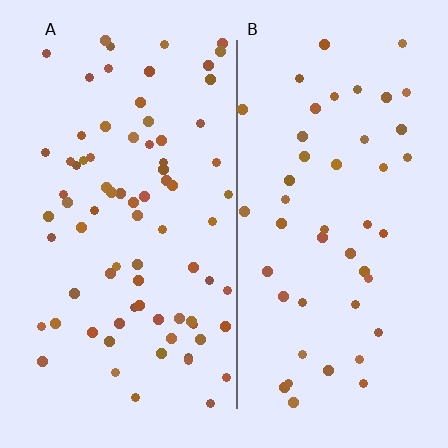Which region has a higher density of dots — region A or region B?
A (the left).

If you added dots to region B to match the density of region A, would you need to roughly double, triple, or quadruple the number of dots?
Approximately double.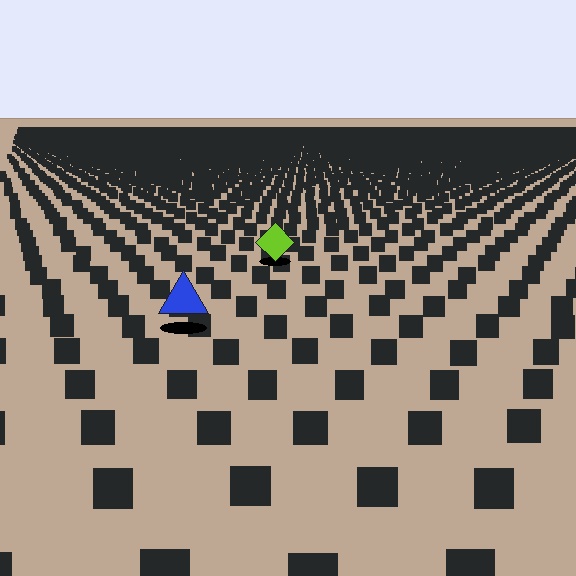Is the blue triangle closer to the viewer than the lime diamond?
Yes. The blue triangle is closer — you can tell from the texture gradient: the ground texture is coarser near it.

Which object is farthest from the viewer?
The lime diamond is farthest from the viewer. It appears smaller and the ground texture around it is denser.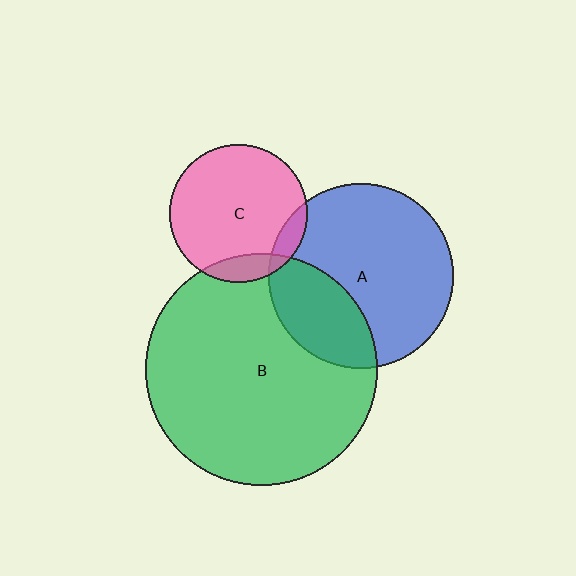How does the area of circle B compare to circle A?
Approximately 1.6 times.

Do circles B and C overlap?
Yes.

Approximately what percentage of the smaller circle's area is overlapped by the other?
Approximately 10%.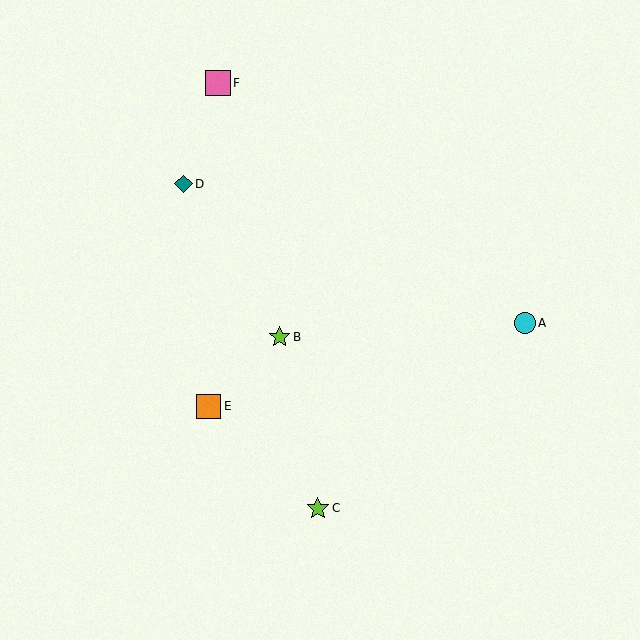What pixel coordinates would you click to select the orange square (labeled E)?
Click at (209, 407) to select the orange square E.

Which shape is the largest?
The pink square (labeled F) is the largest.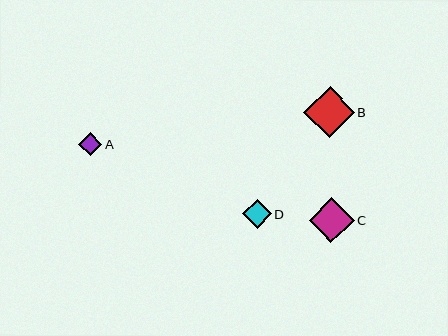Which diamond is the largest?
Diamond B is the largest with a size of approximately 51 pixels.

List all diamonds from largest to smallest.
From largest to smallest: B, C, D, A.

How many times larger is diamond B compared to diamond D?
Diamond B is approximately 1.8 times the size of diamond D.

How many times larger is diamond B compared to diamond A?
Diamond B is approximately 2.2 times the size of diamond A.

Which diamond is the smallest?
Diamond A is the smallest with a size of approximately 23 pixels.